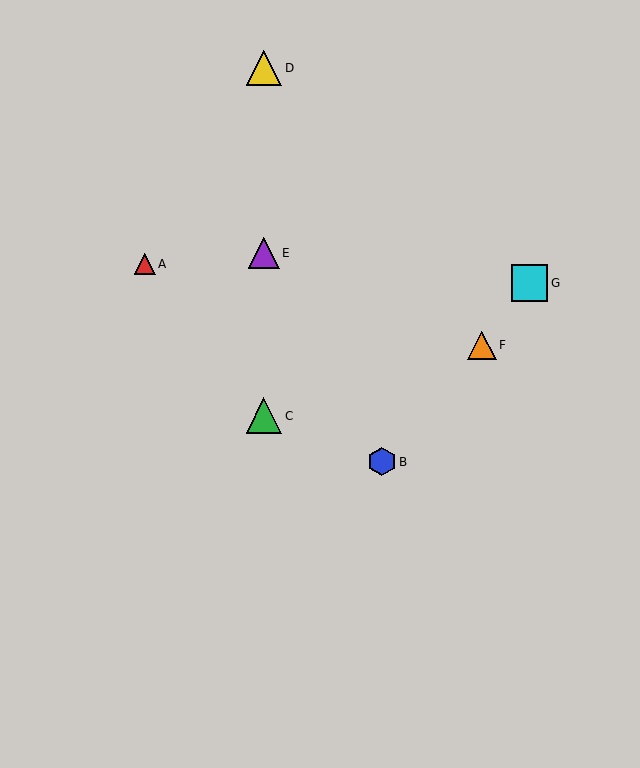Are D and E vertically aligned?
Yes, both are at x≈264.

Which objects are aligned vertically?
Objects C, D, E are aligned vertically.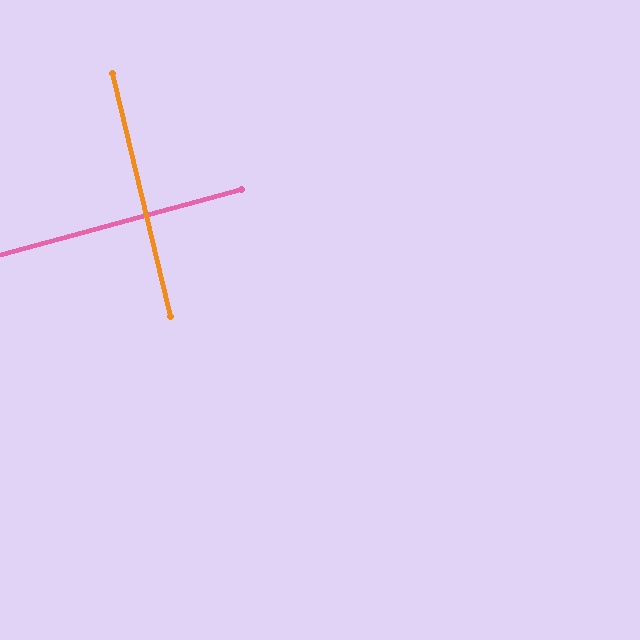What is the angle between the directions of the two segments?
Approximately 88 degrees.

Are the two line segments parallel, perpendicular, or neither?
Perpendicular — they meet at approximately 88°.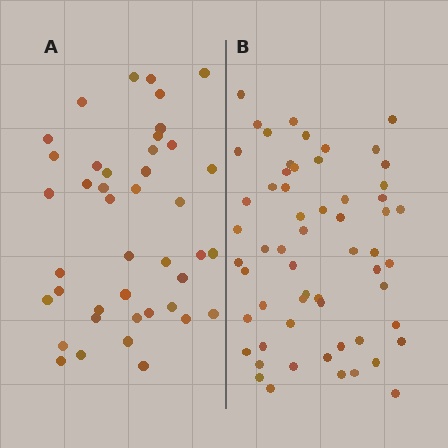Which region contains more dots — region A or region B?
Region B (the right region) has more dots.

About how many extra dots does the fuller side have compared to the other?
Region B has approximately 15 more dots than region A.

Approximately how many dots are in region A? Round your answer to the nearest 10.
About 40 dots. (The exact count is 42, which rounds to 40.)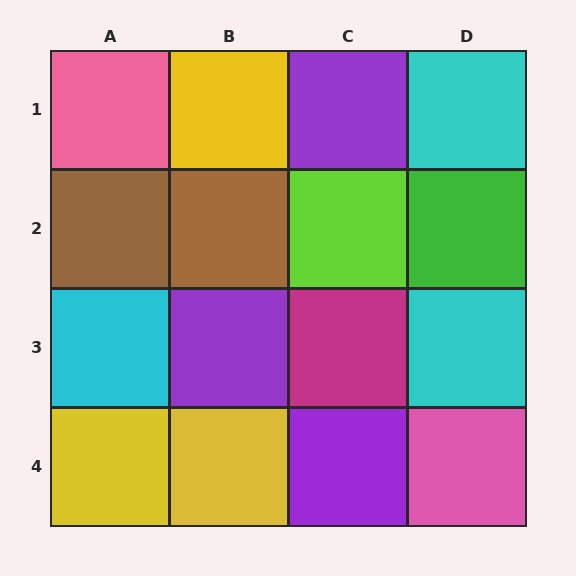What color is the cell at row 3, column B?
Purple.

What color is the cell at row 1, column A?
Pink.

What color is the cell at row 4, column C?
Purple.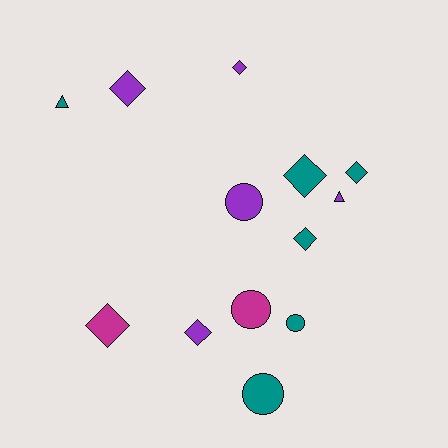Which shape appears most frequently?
Diamond, with 7 objects.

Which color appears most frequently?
Teal, with 6 objects.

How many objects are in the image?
There are 13 objects.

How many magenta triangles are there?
There are no magenta triangles.